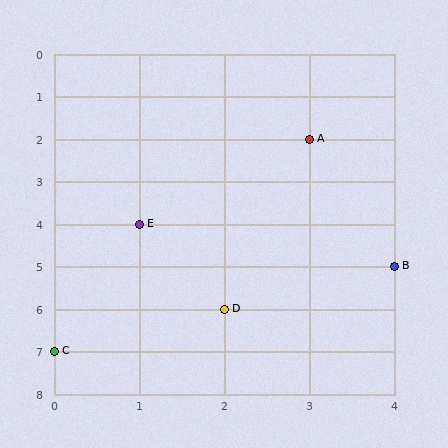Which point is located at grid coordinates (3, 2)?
Point A is at (3, 2).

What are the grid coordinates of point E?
Point E is at grid coordinates (1, 4).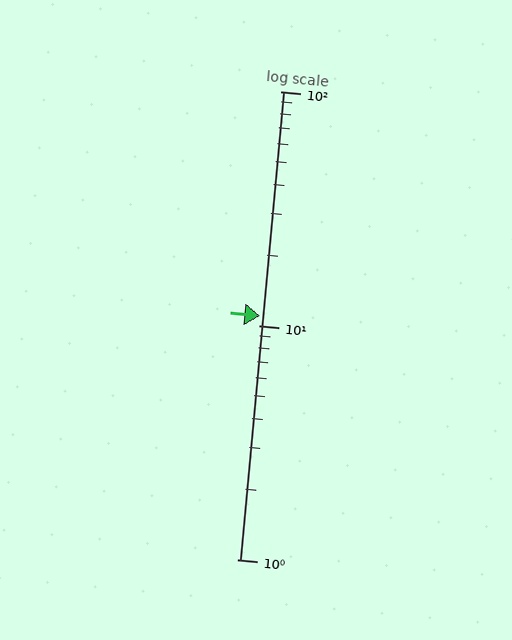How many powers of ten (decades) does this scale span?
The scale spans 2 decades, from 1 to 100.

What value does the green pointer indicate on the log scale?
The pointer indicates approximately 11.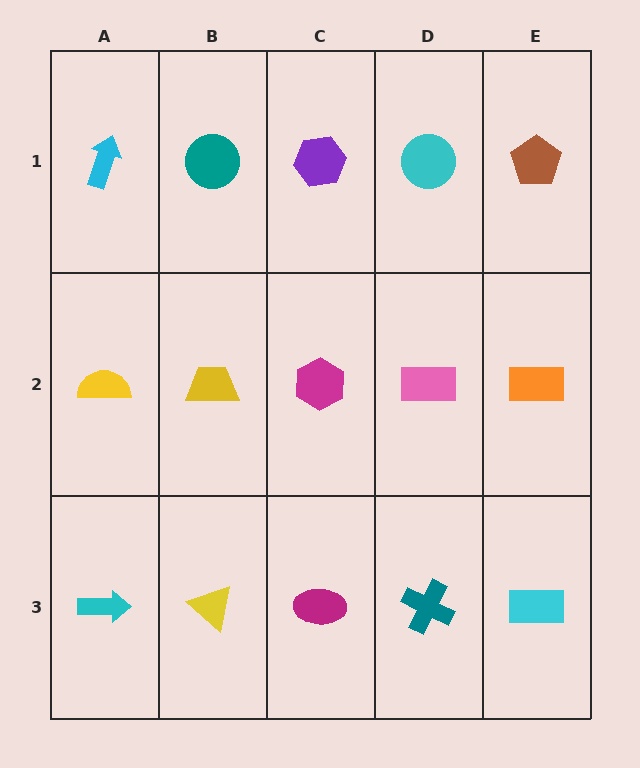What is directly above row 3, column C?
A magenta hexagon.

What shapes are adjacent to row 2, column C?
A purple hexagon (row 1, column C), a magenta ellipse (row 3, column C), a yellow trapezoid (row 2, column B), a pink rectangle (row 2, column D).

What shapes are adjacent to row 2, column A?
A cyan arrow (row 1, column A), a cyan arrow (row 3, column A), a yellow trapezoid (row 2, column B).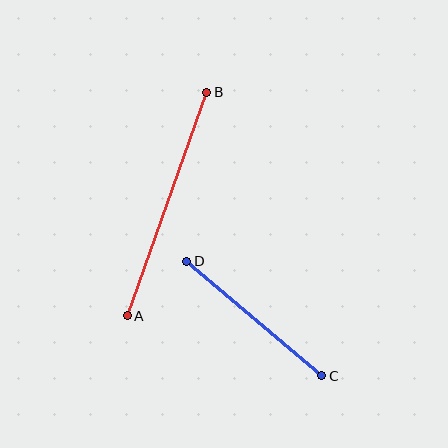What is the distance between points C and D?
The distance is approximately 177 pixels.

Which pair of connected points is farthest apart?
Points A and B are farthest apart.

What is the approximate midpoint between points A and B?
The midpoint is at approximately (167, 204) pixels.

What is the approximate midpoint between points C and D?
The midpoint is at approximately (254, 319) pixels.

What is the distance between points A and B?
The distance is approximately 237 pixels.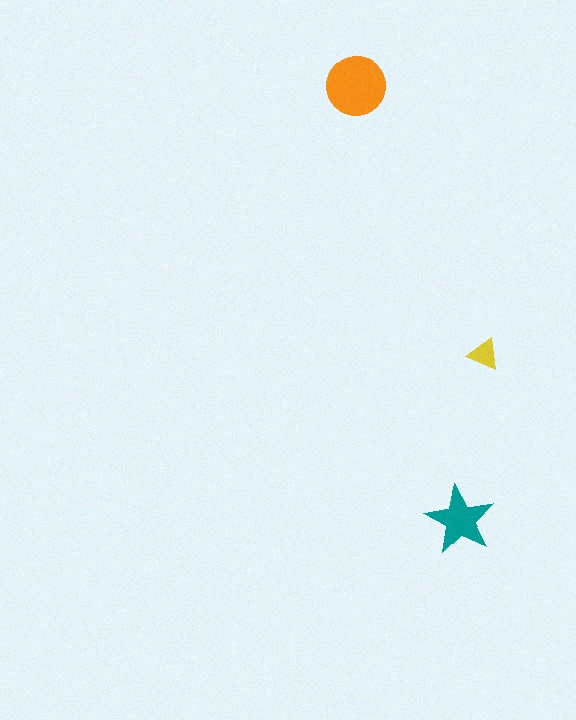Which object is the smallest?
The yellow triangle.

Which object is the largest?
The orange circle.